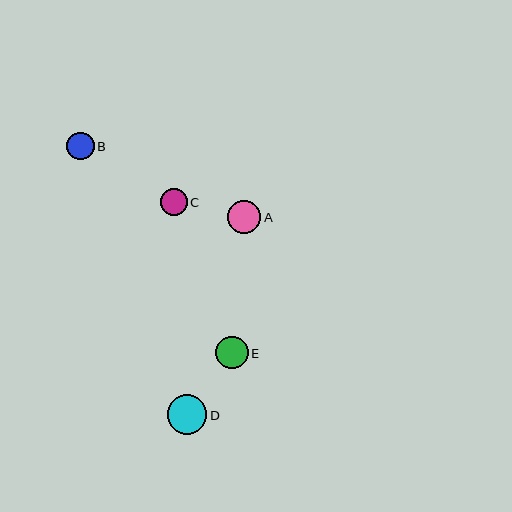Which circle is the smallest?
Circle C is the smallest with a size of approximately 27 pixels.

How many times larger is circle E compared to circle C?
Circle E is approximately 1.2 times the size of circle C.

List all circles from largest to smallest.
From largest to smallest: D, A, E, B, C.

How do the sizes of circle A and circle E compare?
Circle A and circle E are approximately the same size.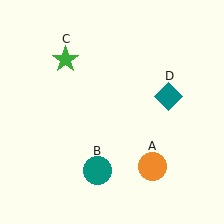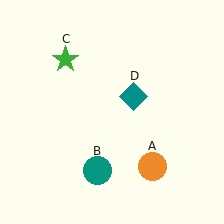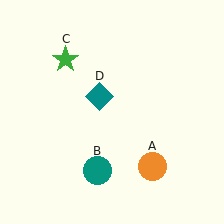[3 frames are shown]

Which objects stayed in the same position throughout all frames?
Orange circle (object A) and teal circle (object B) and green star (object C) remained stationary.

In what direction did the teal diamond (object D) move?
The teal diamond (object D) moved left.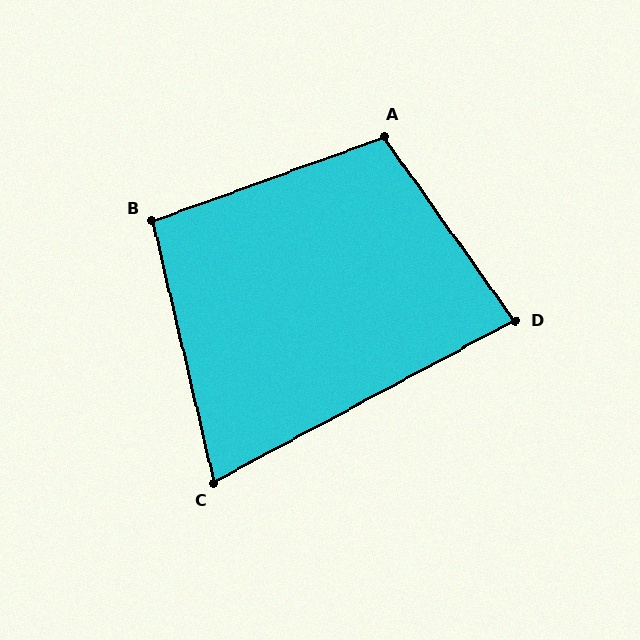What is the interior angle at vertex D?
Approximately 83 degrees (acute).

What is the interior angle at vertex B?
Approximately 97 degrees (obtuse).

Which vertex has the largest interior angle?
A, at approximately 105 degrees.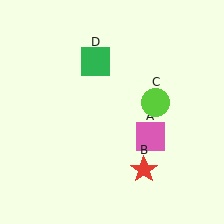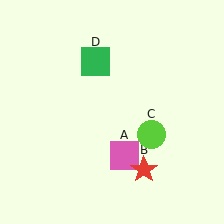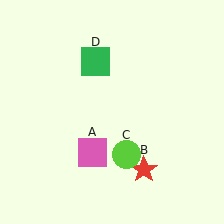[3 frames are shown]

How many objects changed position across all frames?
2 objects changed position: pink square (object A), lime circle (object C).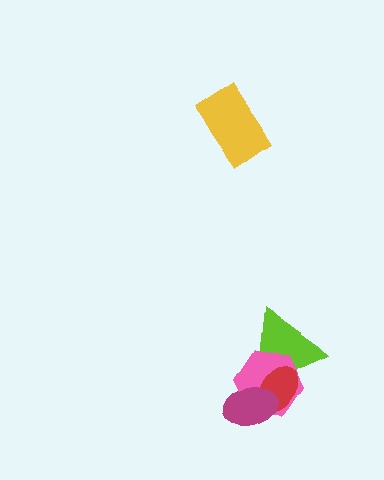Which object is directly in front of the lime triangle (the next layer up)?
The pink hexagon is directly in front of the lime triangle.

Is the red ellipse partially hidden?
Yes, it is partially covered by another shape.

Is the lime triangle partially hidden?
Yes, it is partially covered by another shape.